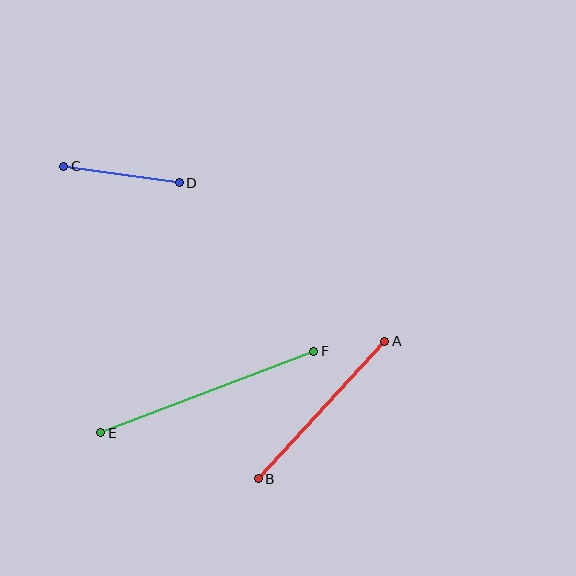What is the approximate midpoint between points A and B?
The midpoint is at approximately (321, 410) pixels.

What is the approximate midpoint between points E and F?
The midpoint is at approximately (207, 392) pixels.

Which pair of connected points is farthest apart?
Points E and F are farthest apart.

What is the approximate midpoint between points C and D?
The midpoint is at approximately (121, 174) pixels.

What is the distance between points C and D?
The distance is approximately 116 pixels.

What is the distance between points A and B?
The distance is approximately 187 pixels.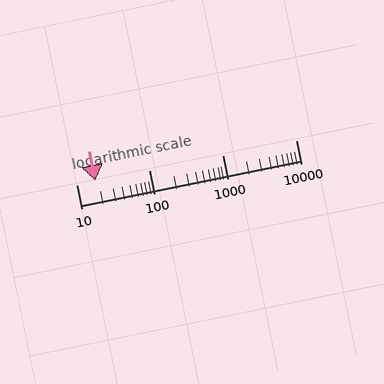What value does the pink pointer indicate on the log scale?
The pointer indicates approximately 18.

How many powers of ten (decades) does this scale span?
The scale spans 3 decades, from 10 to 10000.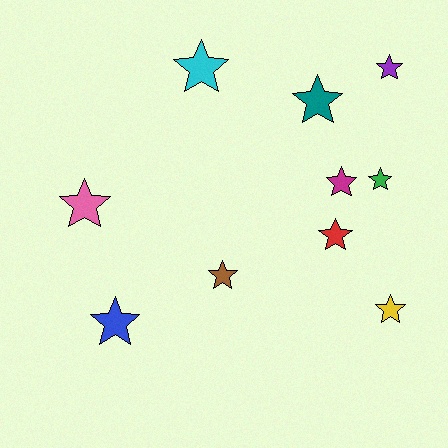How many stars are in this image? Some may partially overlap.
There are 10 stars.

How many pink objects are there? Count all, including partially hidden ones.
There is 1 pink object.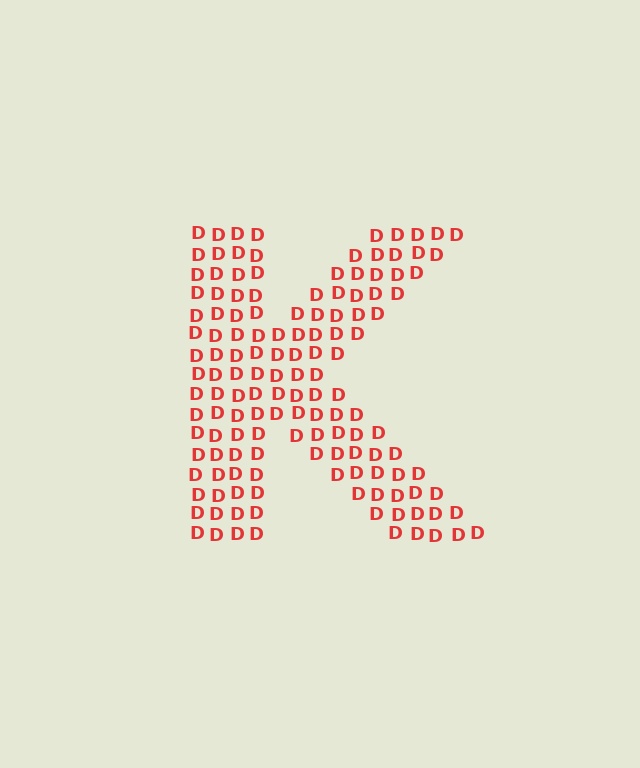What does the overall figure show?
The overall figure shows the letter K.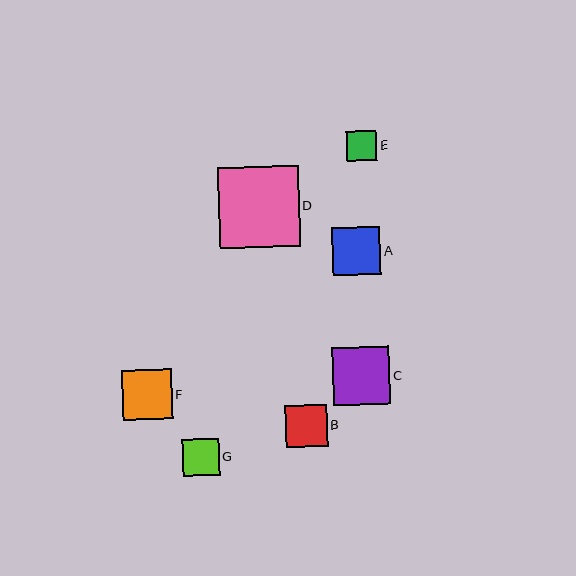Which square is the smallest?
Square E is the smallest with a size of approximately 30 pixels.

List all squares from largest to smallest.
From largest to smallest: D, C, F, A, B, G, E.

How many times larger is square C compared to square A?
Square C is approximately 1.2 times the size of square A.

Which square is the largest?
Square D is the largest with a size of approximately 81 pixels.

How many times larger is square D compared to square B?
Square D is approximately 1.9 times the size of square B.